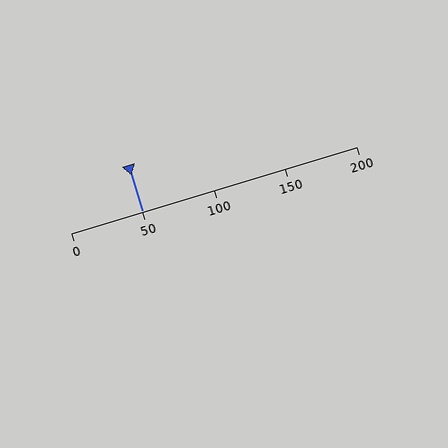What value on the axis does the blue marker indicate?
The marker indicates approximately 50.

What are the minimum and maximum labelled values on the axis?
The axis runs from 0 to 200.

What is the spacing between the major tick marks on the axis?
The major ticks are spaced 50 apart.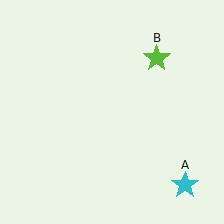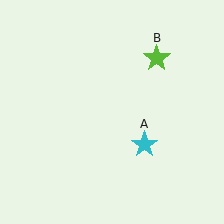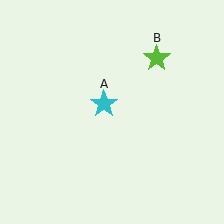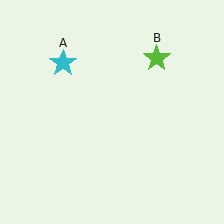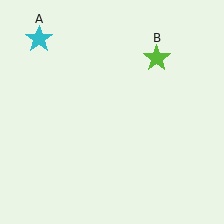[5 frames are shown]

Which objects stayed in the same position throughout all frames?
Lime star (object B) remained stationary.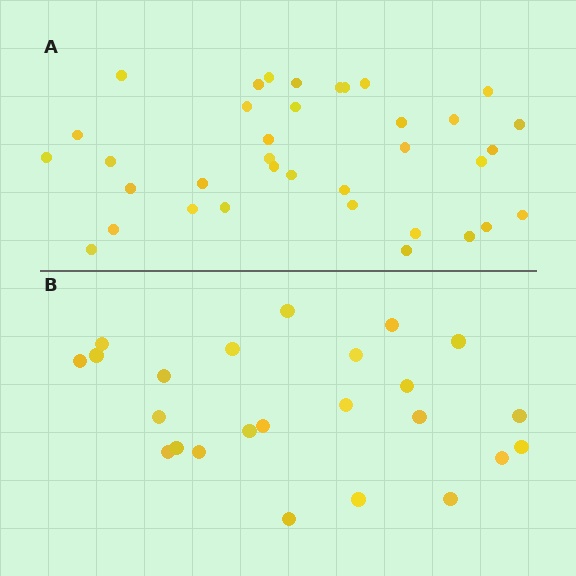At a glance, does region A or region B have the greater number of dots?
Region A (the top region) has more dots.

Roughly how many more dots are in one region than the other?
Region A has roughly 12 or so more dots than region B.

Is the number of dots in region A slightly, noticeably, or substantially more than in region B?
Region A has substantially more. The ratio is roughly 1.5 to 1.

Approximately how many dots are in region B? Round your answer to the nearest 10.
About 20 dots. (The exact count is 24, which rounds to 20.)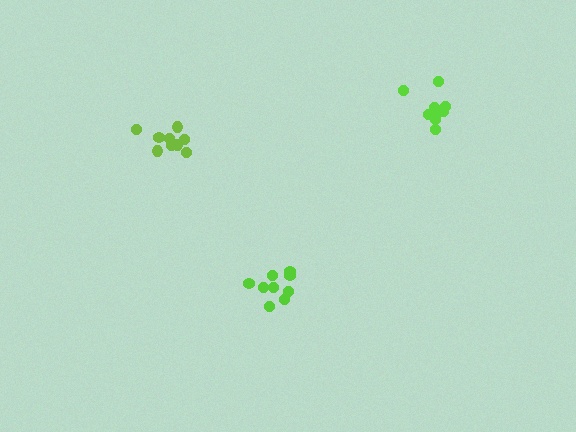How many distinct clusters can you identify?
There are 3 distinct clusters.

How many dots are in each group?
Group 1: 9 dots, Group 2: 10 dots, Group 3: 9 dots (28 total).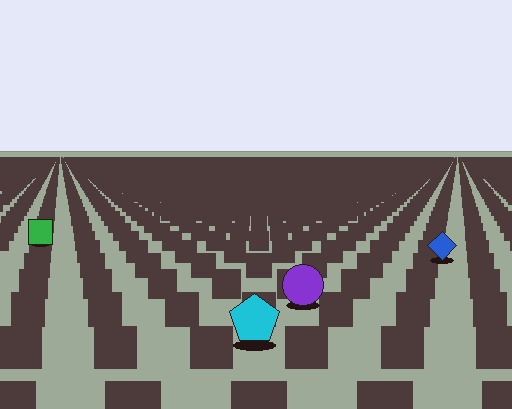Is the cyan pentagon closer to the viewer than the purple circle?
Yes. The cyan pentagon is closer — you can tell from the texture gradient: the ground texture is coarser near it.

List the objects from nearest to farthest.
From nearest to farthest: the cyan pentagon, the purple circle, the blue diamond, the green square.